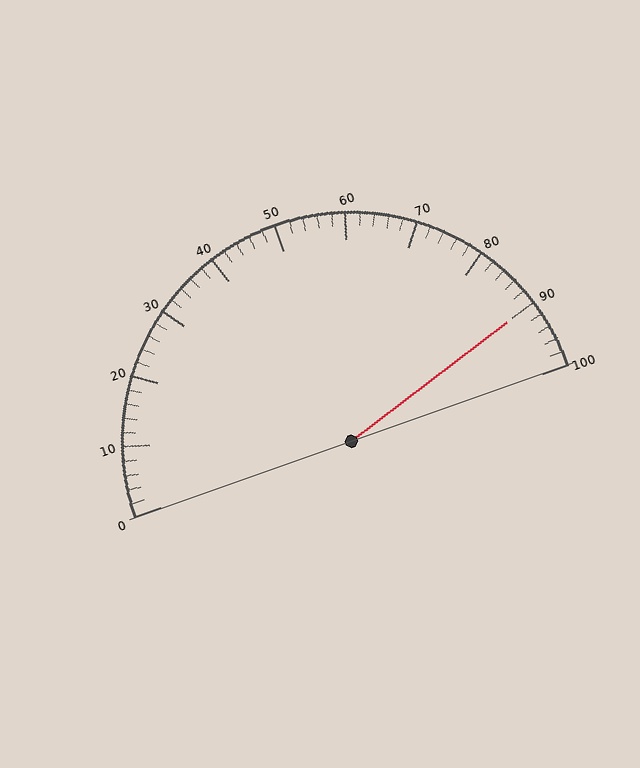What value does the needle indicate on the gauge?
The needle indicates approximately 90.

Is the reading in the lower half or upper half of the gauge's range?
The reading is in the upper half of the range (0 to 100).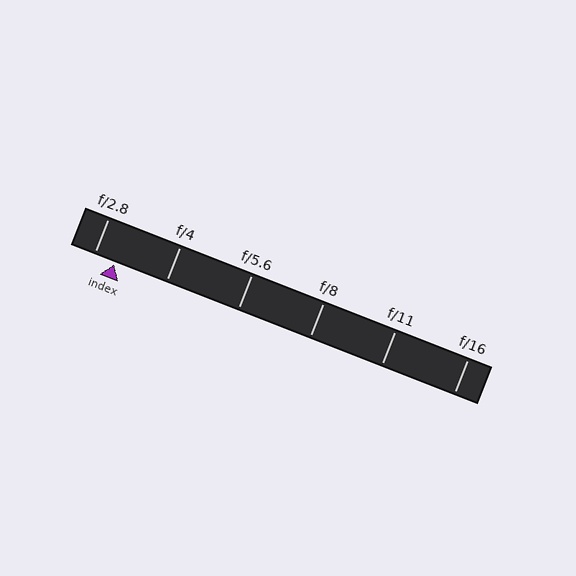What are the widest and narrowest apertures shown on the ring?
The widest aperture shown is f/2.8 and the narrowest is f/16.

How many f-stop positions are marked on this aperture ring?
There are 6 f-stop positions marked.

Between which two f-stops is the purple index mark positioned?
The index mark is between f/2.8 and f/4.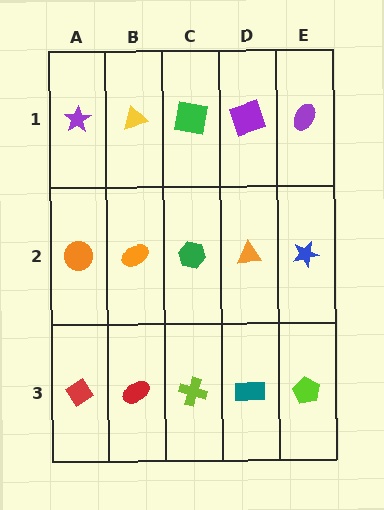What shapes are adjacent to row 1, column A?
An orange circle (row 2, column A), a yellow triangle (row 1, column B).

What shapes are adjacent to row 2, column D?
A purple square (row 1, column D), a teal rectangle (row 3, column D), a green hexagon (row 2, column C), a blue star (row 2, column E).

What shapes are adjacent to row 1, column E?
A blue star (row 2, column E), a purple square (row 1, column D).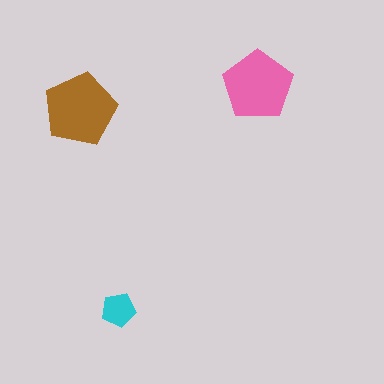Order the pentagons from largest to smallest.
the brown one, the pink one, the cyan one.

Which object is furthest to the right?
The pink pentagon is rightmost.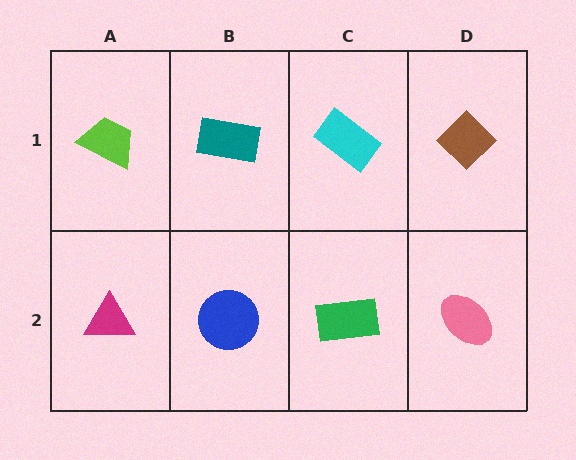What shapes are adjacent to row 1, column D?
A pink ellipse (row 2, column D), a cyan rectangle (row 1, column C).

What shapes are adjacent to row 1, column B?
A blue circle (row 2, column B), a lime trapezoid (row 1, column A), a cyan rectangle (row 1, column C).